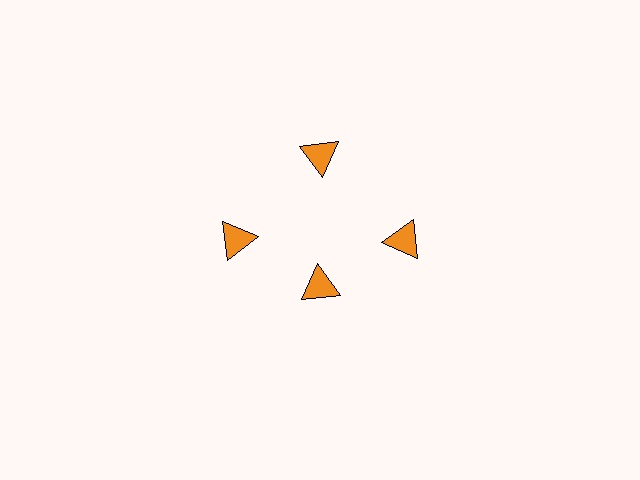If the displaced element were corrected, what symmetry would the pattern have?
It would have 4-fold rotational symmetry — the pattern would map onto itself every 90 degrees.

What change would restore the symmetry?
The symmetry would be restored by moving it outward, back onto the ring so that all 4 triangles sit at equal angles and equal distance from the center.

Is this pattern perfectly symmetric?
No. The 4 orange triangles are arranged in a ring, but one element near the 6 o'clock position is pulled inward toward the center, breaking the 4-fold rotational symmetry.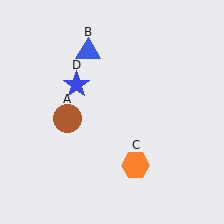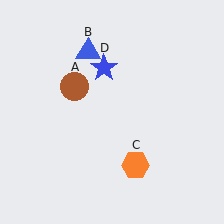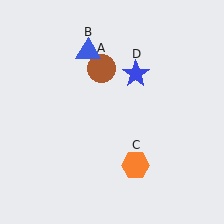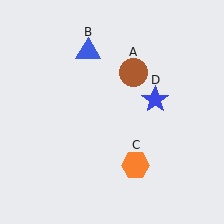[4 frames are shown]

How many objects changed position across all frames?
2 objects changed position: brown circle (object A), blue star (object D).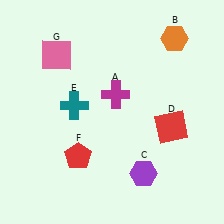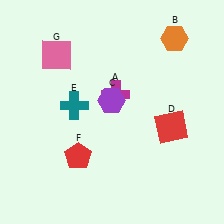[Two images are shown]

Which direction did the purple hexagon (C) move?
The purple hexagon (C) moved up.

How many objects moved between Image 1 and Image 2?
1 object moved between the two images.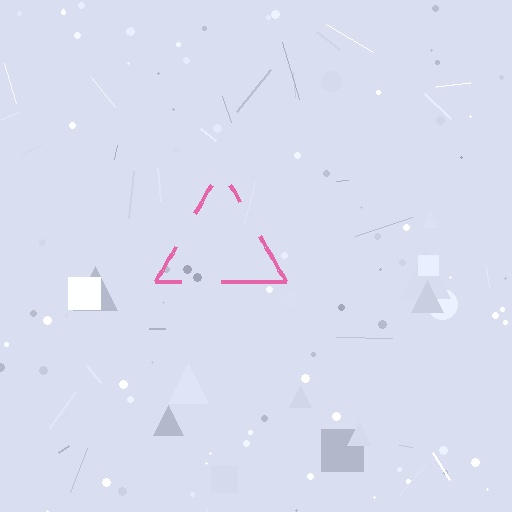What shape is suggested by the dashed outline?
The dashed outline suggests a triangle.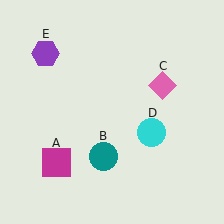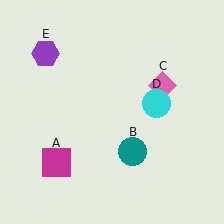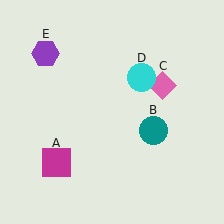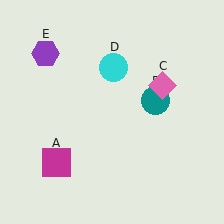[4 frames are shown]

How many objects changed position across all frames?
2 objects changed position: teal circle (object B), cyan circle (object D).